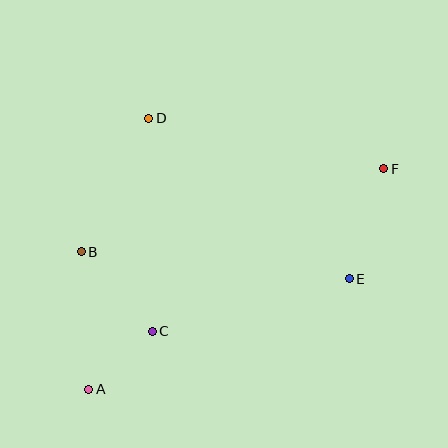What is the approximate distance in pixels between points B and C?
The distance between B and C is approximately 107 pixels.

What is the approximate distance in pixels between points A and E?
The distance between A and E is approximately 283 pixels.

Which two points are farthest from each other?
Points A and F are farthest from each other.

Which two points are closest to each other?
Points A and C are closest to each other.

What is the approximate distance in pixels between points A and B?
The distance between A and B is approximately 138 pixels.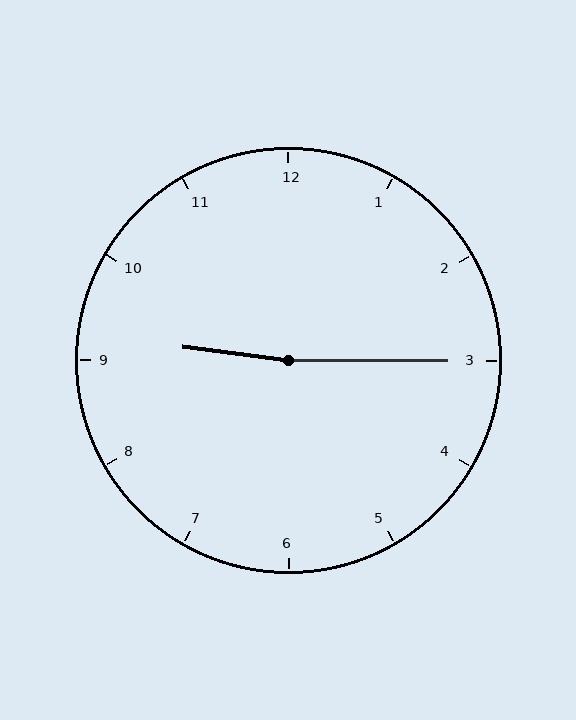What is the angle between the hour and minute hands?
Approximately 172 degrees.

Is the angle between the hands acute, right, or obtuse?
It is obtuse.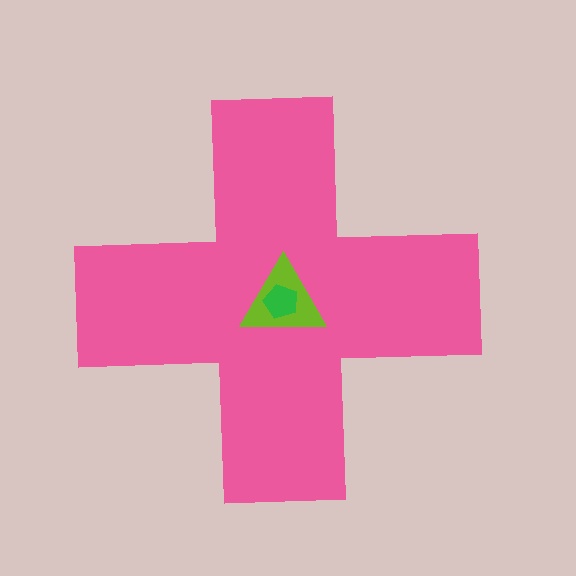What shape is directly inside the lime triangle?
The green pentagon.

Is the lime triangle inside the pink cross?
Yes.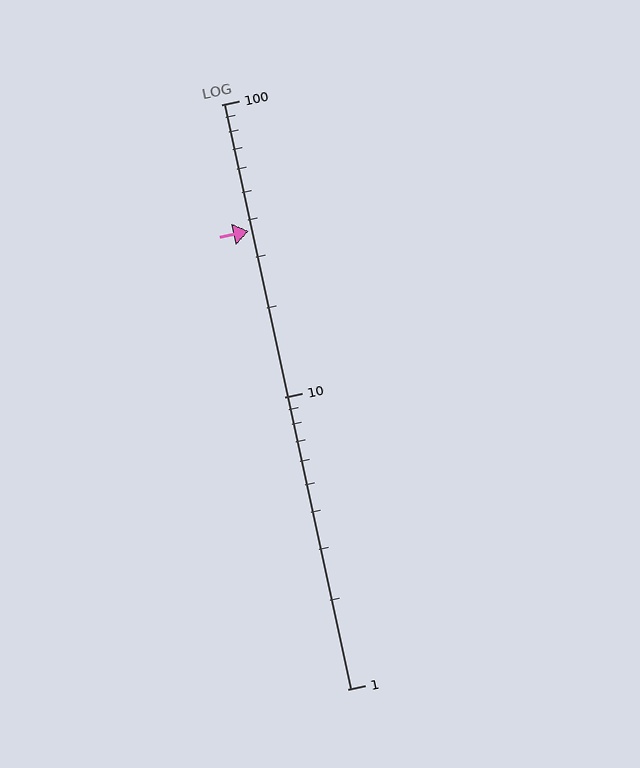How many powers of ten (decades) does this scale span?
The scale spans 2 decades, from 1 to 100.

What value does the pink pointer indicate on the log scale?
The pointer indicates approximately 37.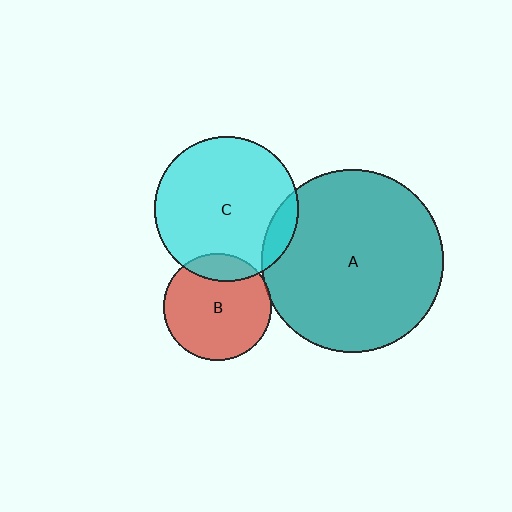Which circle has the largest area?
Circle A (teal).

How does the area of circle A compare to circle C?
Approximately 1.6 times.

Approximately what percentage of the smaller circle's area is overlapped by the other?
Approximately 5%.